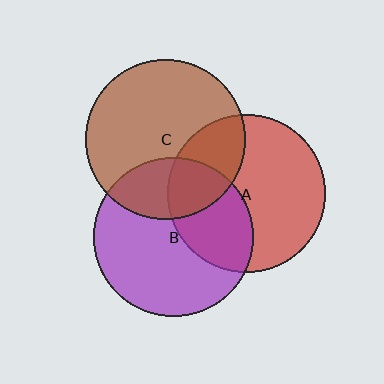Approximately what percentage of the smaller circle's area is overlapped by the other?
Approximately 35%.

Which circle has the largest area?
Circle C (brown).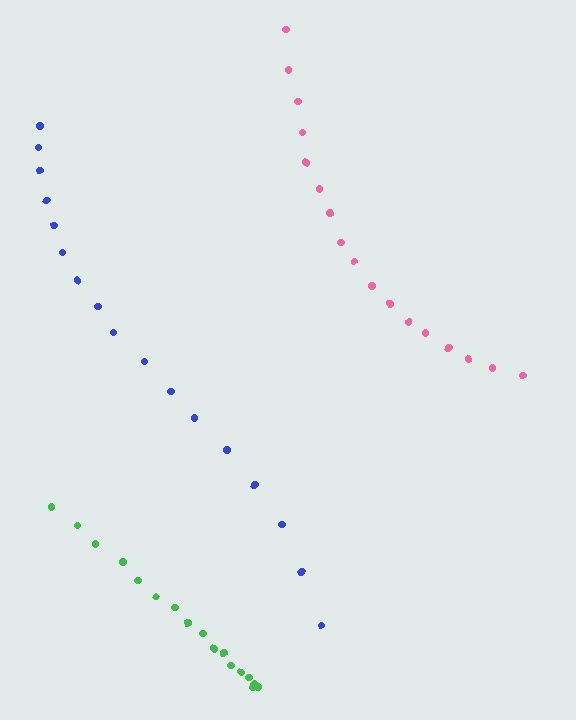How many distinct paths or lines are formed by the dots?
There are 3 distinct paths.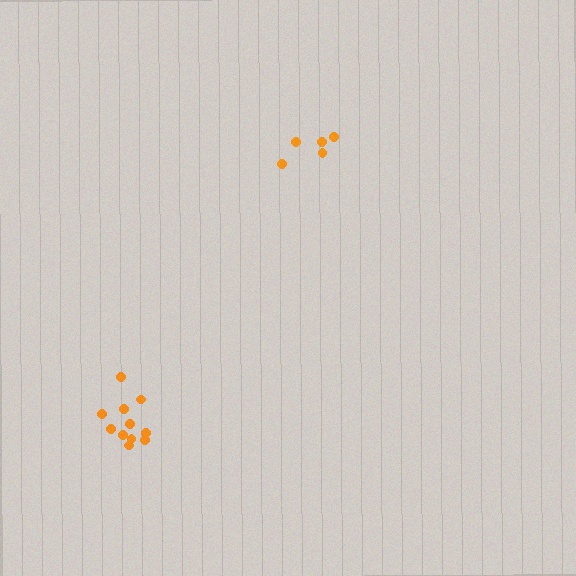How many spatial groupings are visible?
There are 2 spatial groupings.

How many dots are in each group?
Group 1: 5 dots, Group 2: 11 dots (16 total).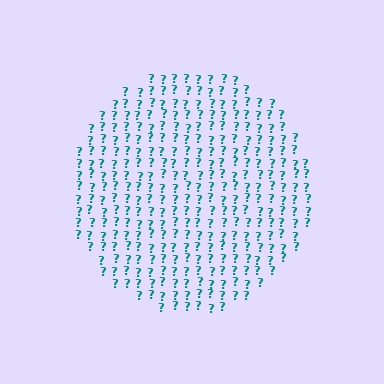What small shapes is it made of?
It is made of small question marks.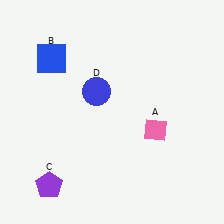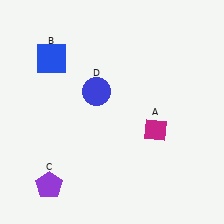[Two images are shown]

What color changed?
The diamond (A) changed from pink in Image 1 to magenta in Image 2.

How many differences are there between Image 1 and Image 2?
There is 1 difference between the two images.